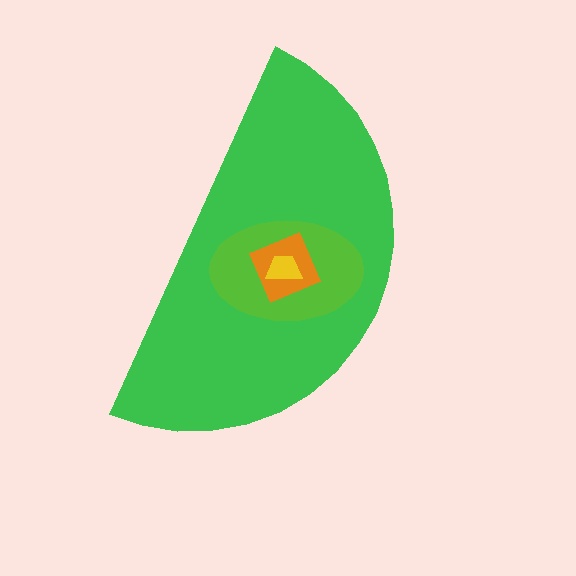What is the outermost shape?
The green semicircle.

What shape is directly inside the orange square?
The yellow trapezoid.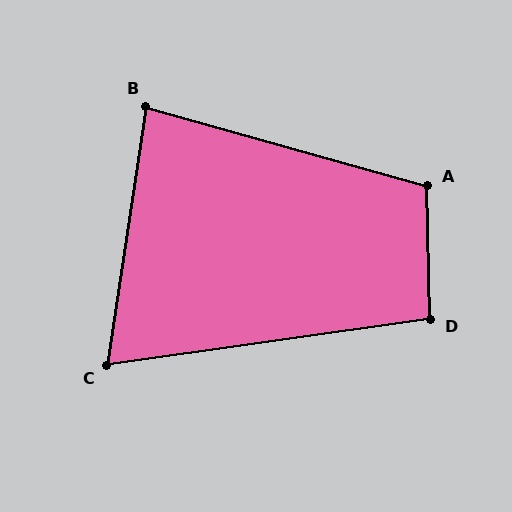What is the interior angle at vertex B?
Approximately 83 degrees (acute).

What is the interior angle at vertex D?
Approximately 97 degrees (obtuse).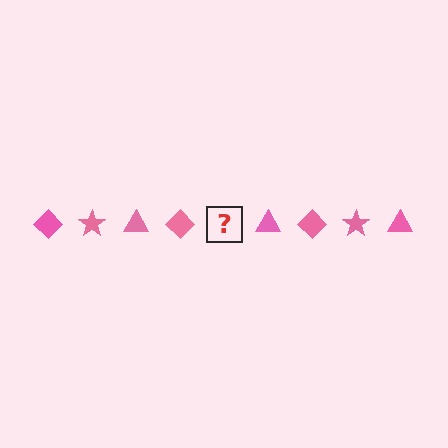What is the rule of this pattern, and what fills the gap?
The rule is that the pattern cycles through diamond, star, triangle shapes in pink. The gap should be filled with a pink star.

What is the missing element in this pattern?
The missing element is a pink star.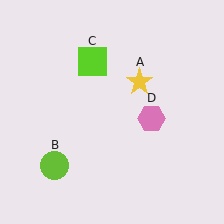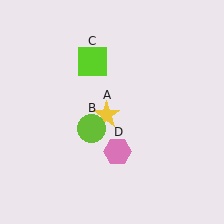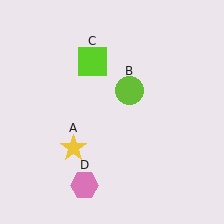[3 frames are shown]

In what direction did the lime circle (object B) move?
The lime circle (object B) moved up and to the right.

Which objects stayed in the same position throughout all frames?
Lime square (object C) remained stationary.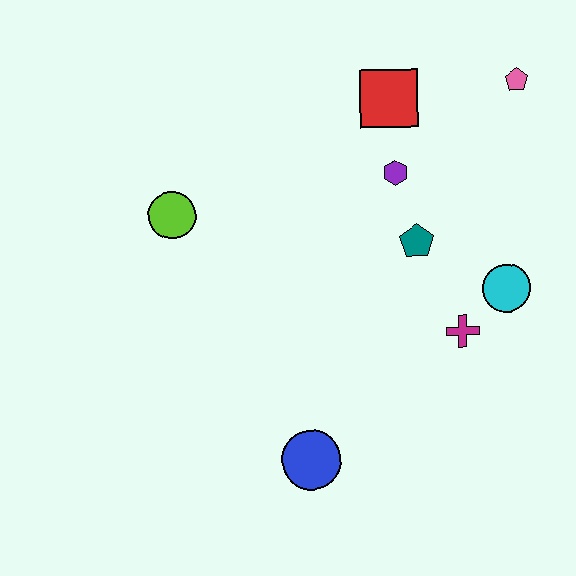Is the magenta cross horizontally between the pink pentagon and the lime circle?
Yes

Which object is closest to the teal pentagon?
The purple hexagon is closest to the teal pentagon.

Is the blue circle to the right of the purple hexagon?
No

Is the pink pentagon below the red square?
No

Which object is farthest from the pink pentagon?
The blue circle is farthest from the pink pentagon.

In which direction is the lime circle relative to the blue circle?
The lime circle is above the blue circle.